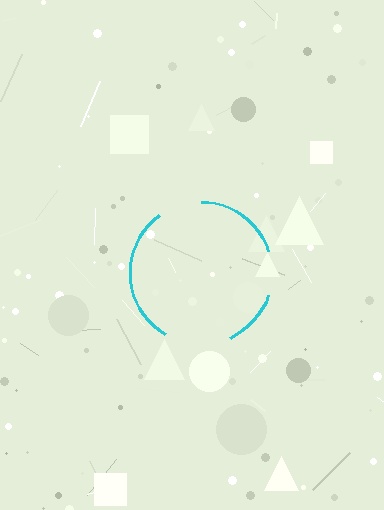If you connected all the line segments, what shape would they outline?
They would outline a circle.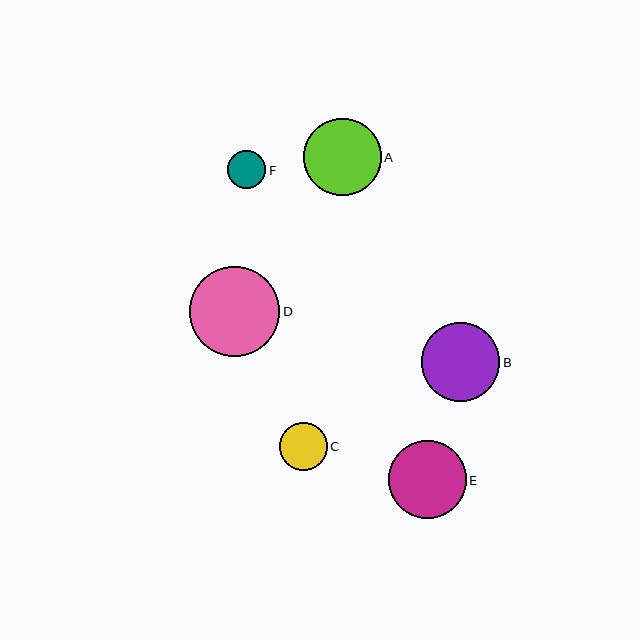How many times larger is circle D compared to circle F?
Circle D is approximately 2.3 times the size of circle F.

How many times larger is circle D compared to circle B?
Circle D is approximately 1.1 times the size of circle B.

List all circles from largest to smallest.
From largest to smallest: D, B, E, A, C, F.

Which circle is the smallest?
Circle F is the smallest with a size of approximately 38 pixels.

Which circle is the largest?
Circle D is the largest with a size of approximately 90 pixels.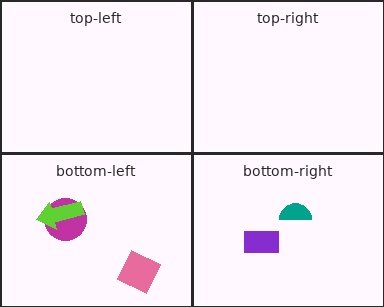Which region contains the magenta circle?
The bottom-left region.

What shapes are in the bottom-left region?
The pink square, the magenta circle, the lime arrow.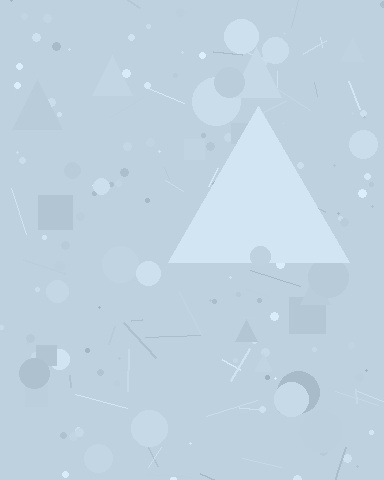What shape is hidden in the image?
A triangle is hidden in the image.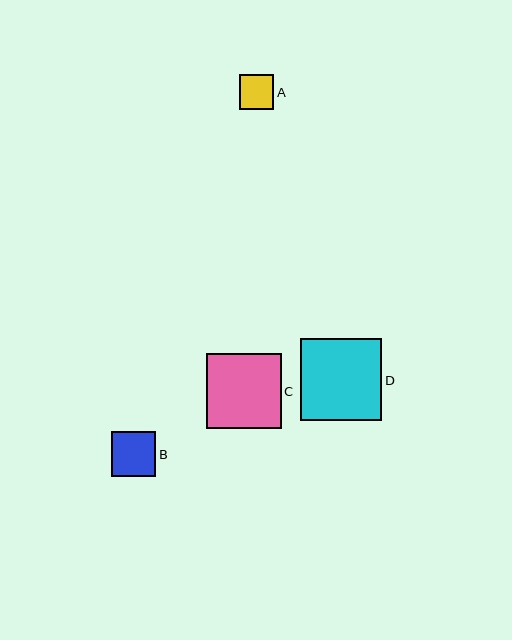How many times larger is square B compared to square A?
Square B is approximately 1.3 times the size of square A.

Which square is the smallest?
Square A is the smallest with a size of approximately 35 pixels.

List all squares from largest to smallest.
From largest to smallest: D, C, B, A.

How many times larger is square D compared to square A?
Square D is approximately 2.3 times the size of square A.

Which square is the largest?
Square D is the largest with a size of approximately 82 pixels.